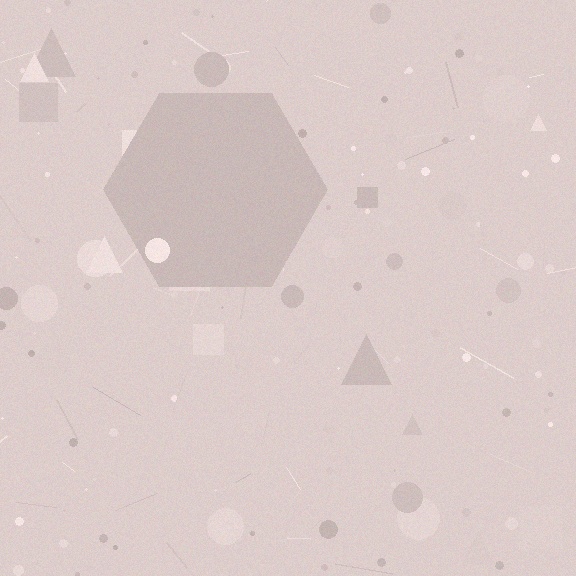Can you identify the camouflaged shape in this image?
The camouflaged shape is a hexagon.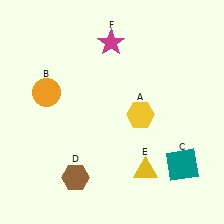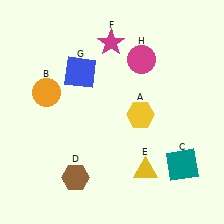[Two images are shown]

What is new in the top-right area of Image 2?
A magenta circle (H) was added in the top-right area of Image 2.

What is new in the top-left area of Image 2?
A blue square (G) was added in the top-left area of Image 2.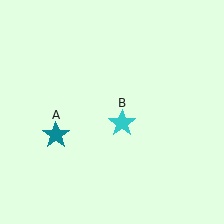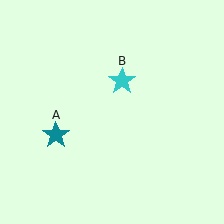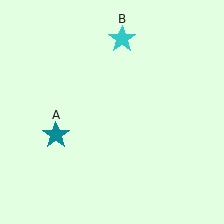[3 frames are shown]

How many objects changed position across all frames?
1 object changed position: cyan star (object B).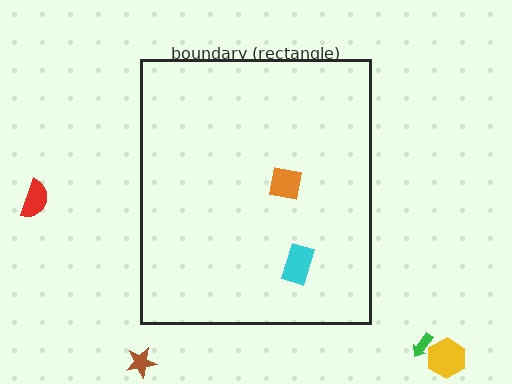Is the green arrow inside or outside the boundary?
Outside.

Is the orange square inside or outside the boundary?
Inside.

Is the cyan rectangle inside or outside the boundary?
Inside.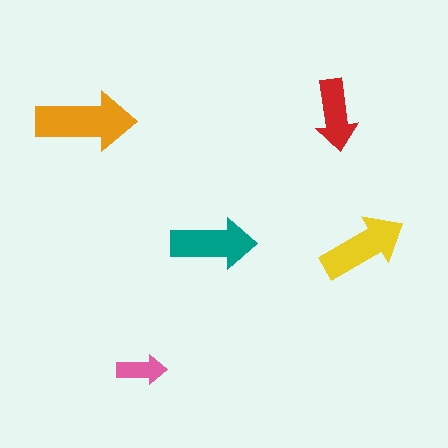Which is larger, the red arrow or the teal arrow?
The teal one.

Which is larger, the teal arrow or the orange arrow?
The orange one.